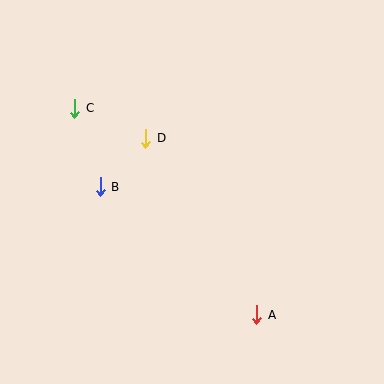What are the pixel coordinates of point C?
Point C is at (75, 108).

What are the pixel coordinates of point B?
Point B is at (100, 187).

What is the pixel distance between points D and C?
The distance between D and C is 77 pixels.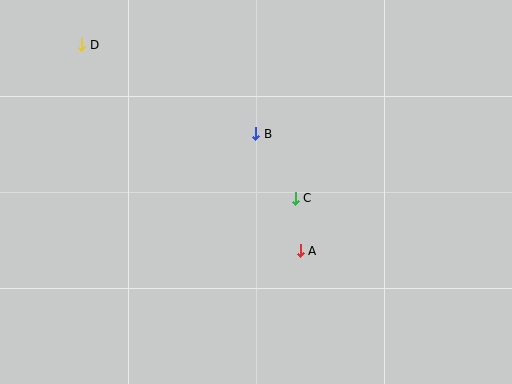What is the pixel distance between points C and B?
The distance between C and B is 76 pixels.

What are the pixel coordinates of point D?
Point D is at (82, 45).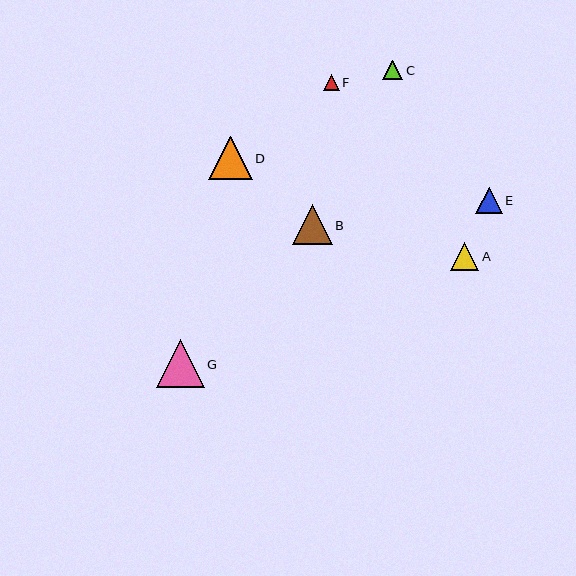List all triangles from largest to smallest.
From largest to smallest: G, D, B, A, E, C, F.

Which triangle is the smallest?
Triangle F is the smallest with a size of approximately 16 pixels.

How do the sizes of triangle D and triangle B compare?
Triangle D and triangle B are approximately the same size.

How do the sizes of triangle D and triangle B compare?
Triangle D and triangle B are approximately the same size.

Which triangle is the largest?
Triangle G is the largest with a size of approximately 48 pixels.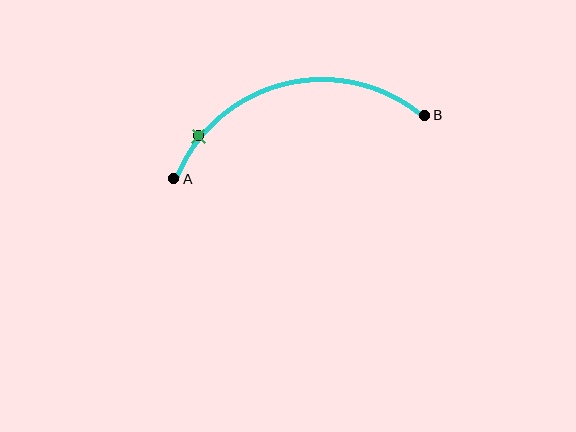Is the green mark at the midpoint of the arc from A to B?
No. The green mark lies on the arc but is closer to endpoint A. The arc midpoint would be at the point on the curve equidistant along the arc from both A and B.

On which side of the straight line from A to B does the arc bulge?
The arc bulges above the straight line connecting A and B.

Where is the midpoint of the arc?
The arc midpoint is the point on the curve farthest from the straight line joining A and B. It sits above that line.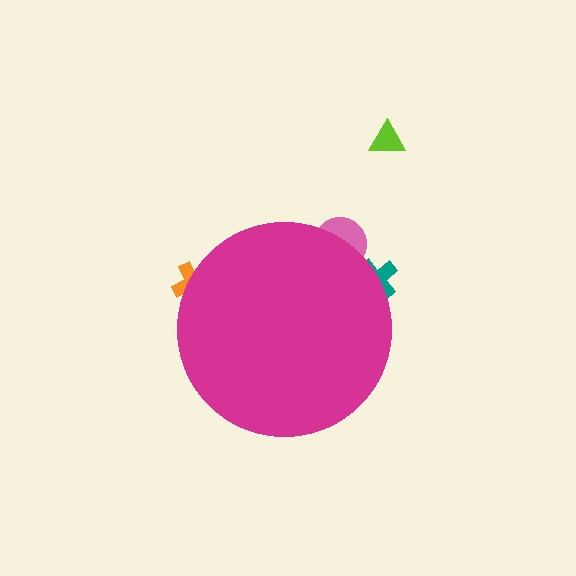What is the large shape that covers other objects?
A magenta circle.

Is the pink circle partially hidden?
Yes, the pink circle is partially hidden behind the magenta circle.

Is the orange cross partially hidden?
Yes, the orange cross is partially hidden behind the magenta circle.